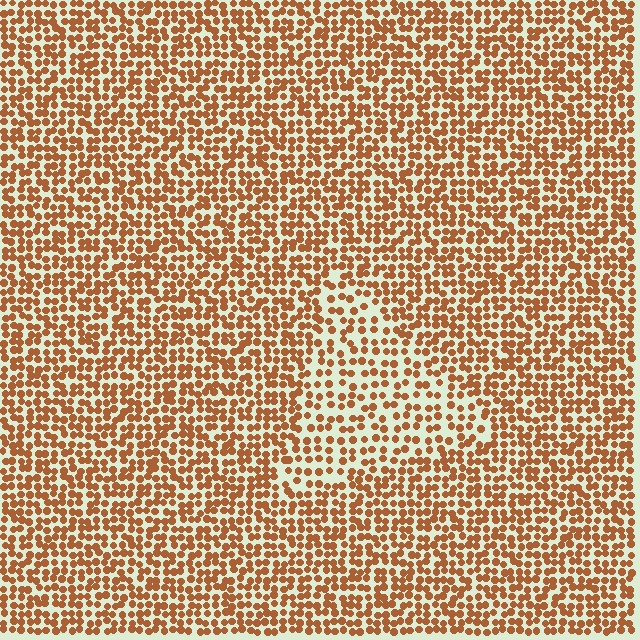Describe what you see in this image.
The image contains small brown elements arranged at two different densities. A triangle-shaped region is visible where the elements are less densely packed than the surrounding area.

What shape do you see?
I see a triangle.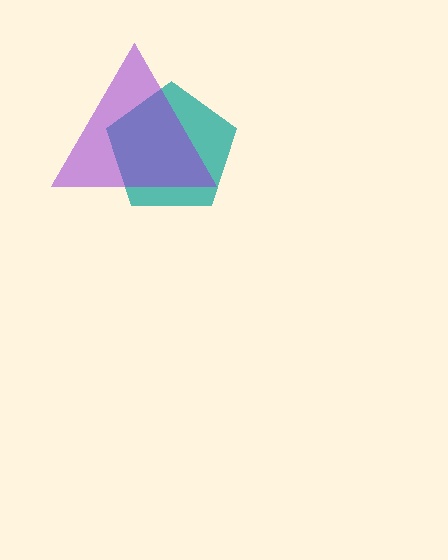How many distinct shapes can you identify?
There are 2 distinct shapes: a teal pentagon, a purple triangle.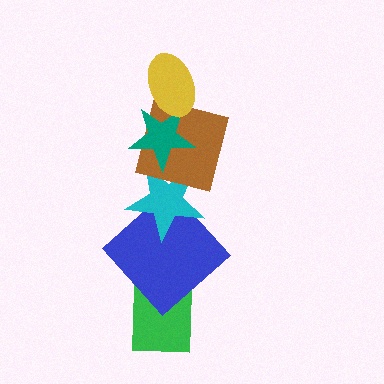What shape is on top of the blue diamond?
The cyan star is on top of the blue diamond.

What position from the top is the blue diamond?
The blue diamond is 5th from the top.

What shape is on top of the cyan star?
The brown square is on top of the cyan star.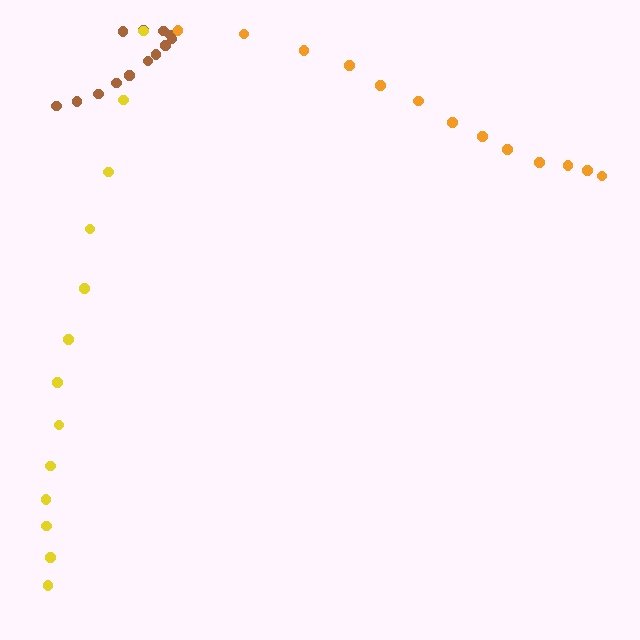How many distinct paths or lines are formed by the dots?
There are 3 distinct paths.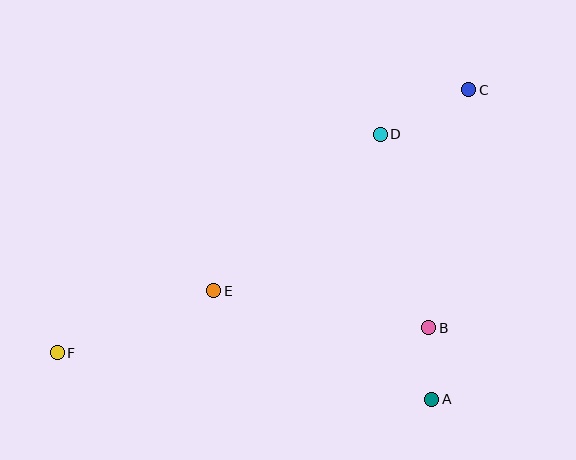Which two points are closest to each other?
Points A and B are closest to each other.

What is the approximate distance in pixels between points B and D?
The distance between B and D is approximately 199 pixels.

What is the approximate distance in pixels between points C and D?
The distance between C and D is approximately 99 pixels.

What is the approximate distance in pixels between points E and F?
The distance between E and F is approximately 168 pixels.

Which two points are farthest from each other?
Points C and F are farthest from each other.